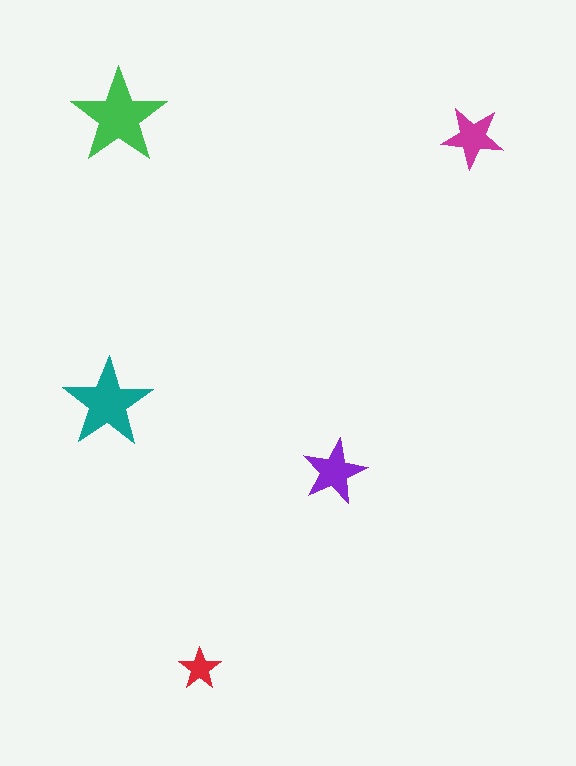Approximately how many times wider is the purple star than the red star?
About 1.5 times wider.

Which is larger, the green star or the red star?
The green one.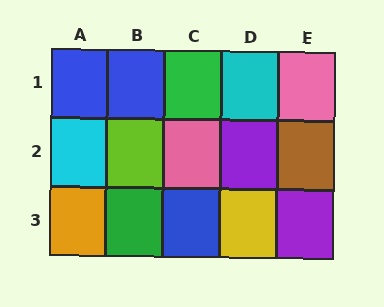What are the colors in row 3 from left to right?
Orange, green, blue, yellow, purple.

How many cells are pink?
2 cells are pink.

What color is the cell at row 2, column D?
Purple.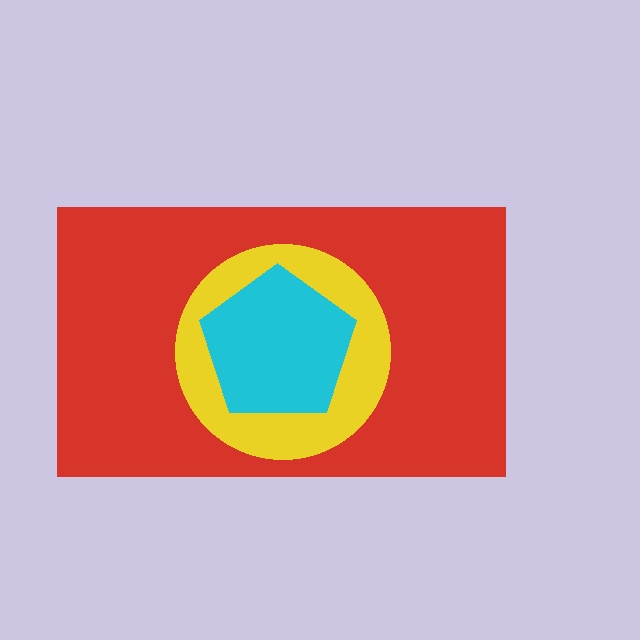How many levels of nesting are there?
3.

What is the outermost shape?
The red rectangle.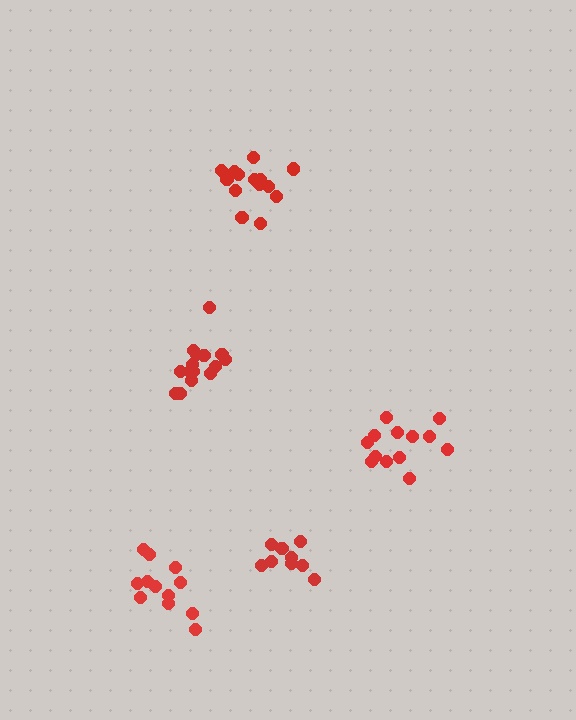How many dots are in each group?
Group 1: 13 dots, Group 2: 14 dots, Group 3: 10 dots, Group 4: 15 dots, Group 5: 12 dots (64 total).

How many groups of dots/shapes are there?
There are 5 groups.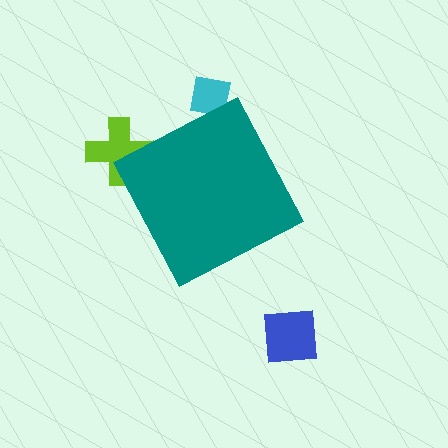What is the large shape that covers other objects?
A teal diamond.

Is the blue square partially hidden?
No, the blue square is fully visible.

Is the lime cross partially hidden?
Yes, the lime cross is partially hidden behind the teal diamond.